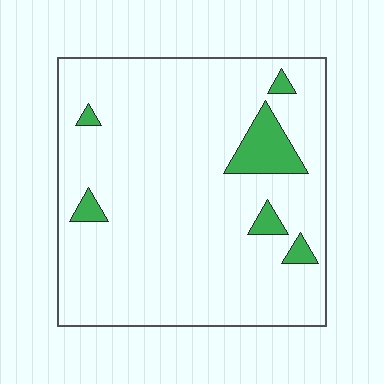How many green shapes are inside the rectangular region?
6.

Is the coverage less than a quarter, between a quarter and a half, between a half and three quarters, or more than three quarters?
Less than a quarter.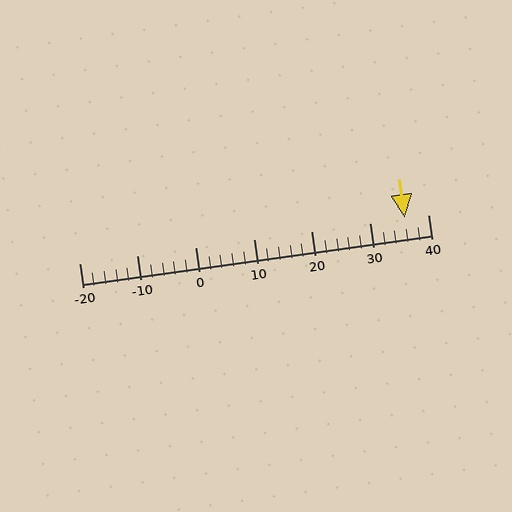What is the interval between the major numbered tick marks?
The major tick marks are spaced 10 units apart.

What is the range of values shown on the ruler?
The ruler shows values from -20 to 40.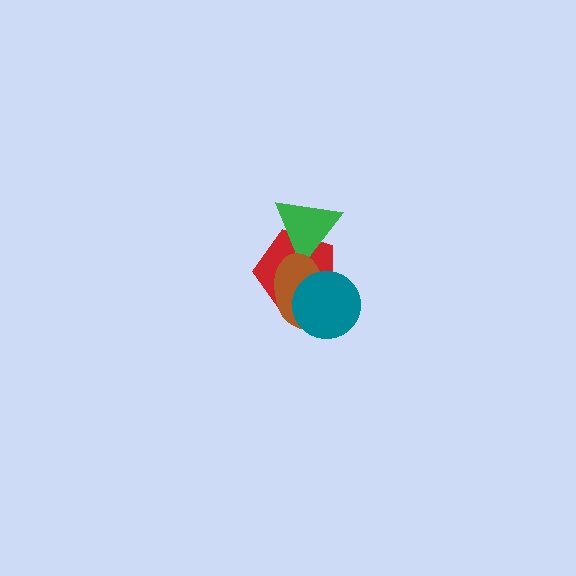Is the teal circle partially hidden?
No, no other shape covers it.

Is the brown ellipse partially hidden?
Yes, it is partially covered by another shape.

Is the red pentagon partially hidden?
Yes, it is partially covered by another shape.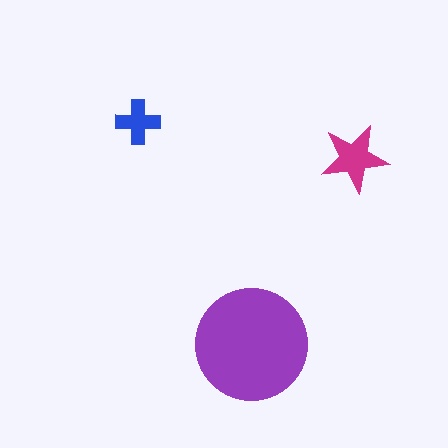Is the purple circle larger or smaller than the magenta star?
Larger.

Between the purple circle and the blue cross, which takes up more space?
The purple circle.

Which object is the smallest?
The blue cross.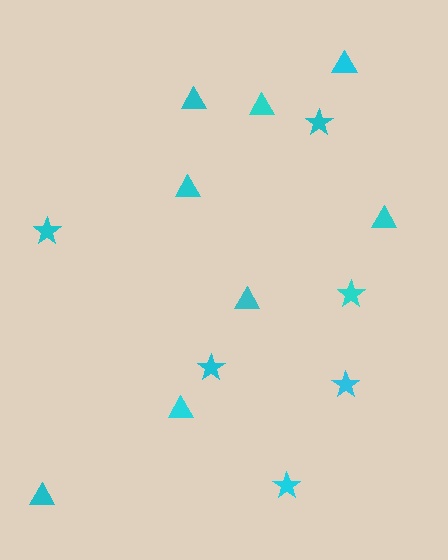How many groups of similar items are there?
There are 2 groups: one group of stars (6) and one group of triangles (8).